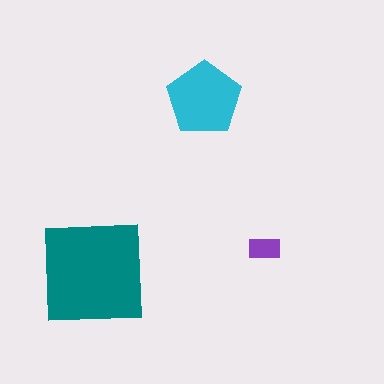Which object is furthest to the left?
The teal square is leftmost.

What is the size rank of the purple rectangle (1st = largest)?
3rd.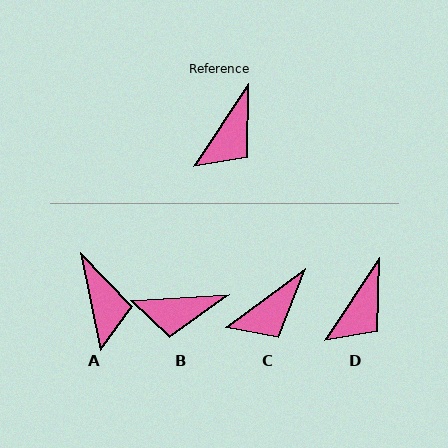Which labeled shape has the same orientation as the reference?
D.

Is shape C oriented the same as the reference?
No, it is off by about 20 degrees.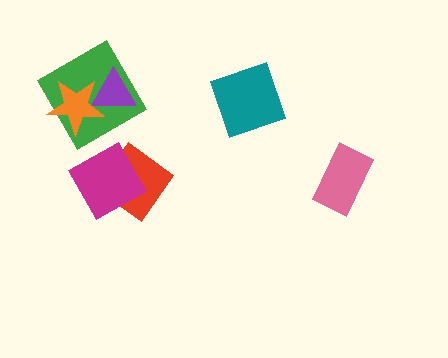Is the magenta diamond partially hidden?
No, no other shape covers it.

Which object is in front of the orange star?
The purple triangle is in front of the orange star.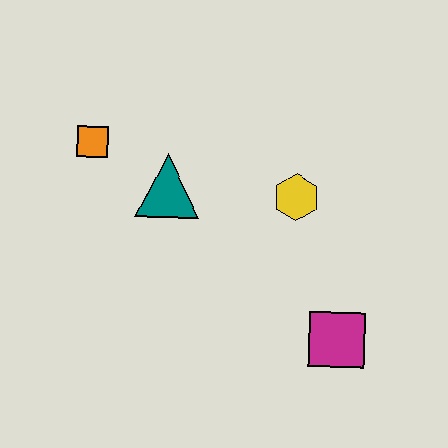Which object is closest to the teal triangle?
The orange square is closest to the teal triangle.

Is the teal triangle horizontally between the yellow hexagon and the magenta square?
No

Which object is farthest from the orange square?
The magenta square is farthest from the orange square.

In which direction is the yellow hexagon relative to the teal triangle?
The yellow hexagon is to the right of the teal triangle.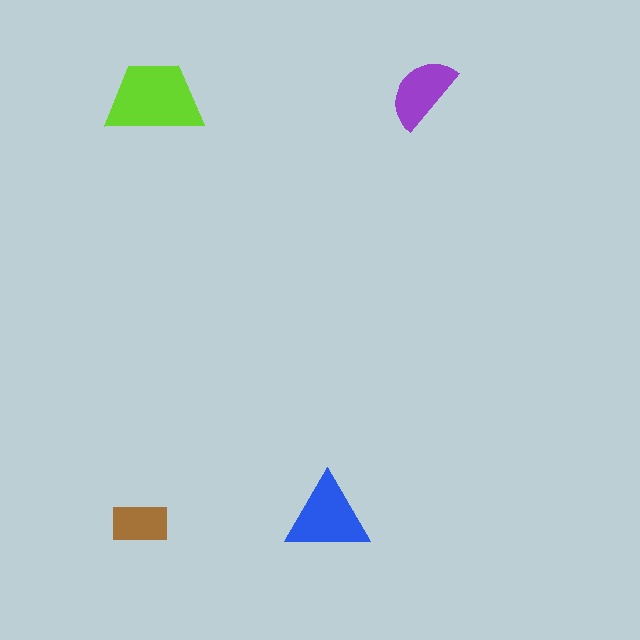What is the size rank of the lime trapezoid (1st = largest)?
1st.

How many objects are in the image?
There are 4 objects in the image.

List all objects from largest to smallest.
The lime trapezoid, the blue triangle, the purple semicircle, the brown rectangle.